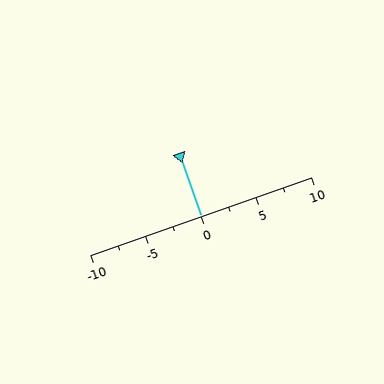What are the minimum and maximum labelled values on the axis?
The axis runs from -10 to 10.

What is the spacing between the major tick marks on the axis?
The major ticks are spaced 5 apart.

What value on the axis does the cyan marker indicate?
The marker indicates approximately 0.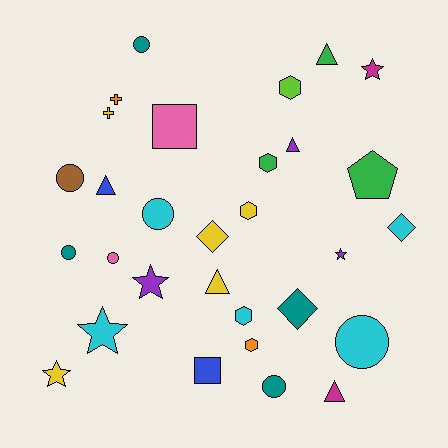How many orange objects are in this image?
There are 2 orange objects.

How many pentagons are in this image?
There is 1 pentagon.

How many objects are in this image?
There are 30 objects.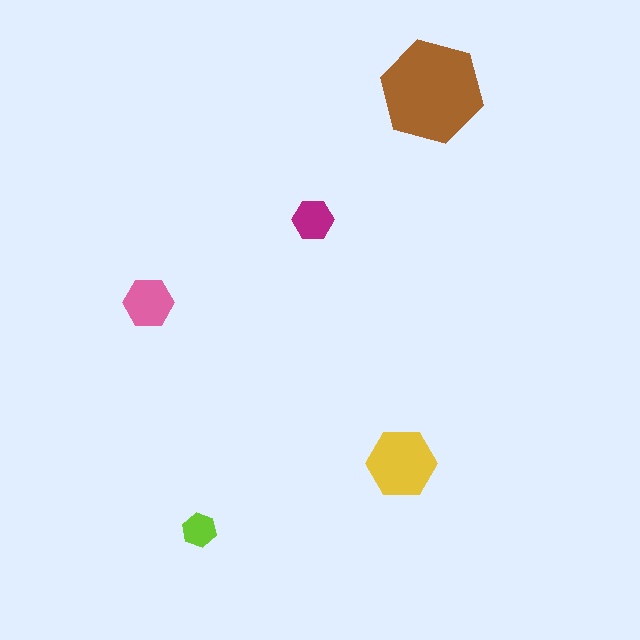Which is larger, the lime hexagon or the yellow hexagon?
The yellow one.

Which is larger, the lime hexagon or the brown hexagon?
The brown one.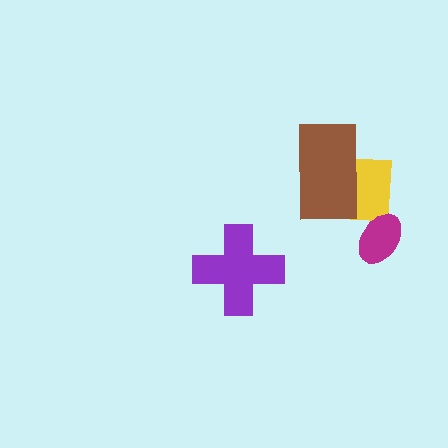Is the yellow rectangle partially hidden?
Yes, it is partially covered by another shape.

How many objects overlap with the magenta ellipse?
1 object overlaps with the magenta ellipse.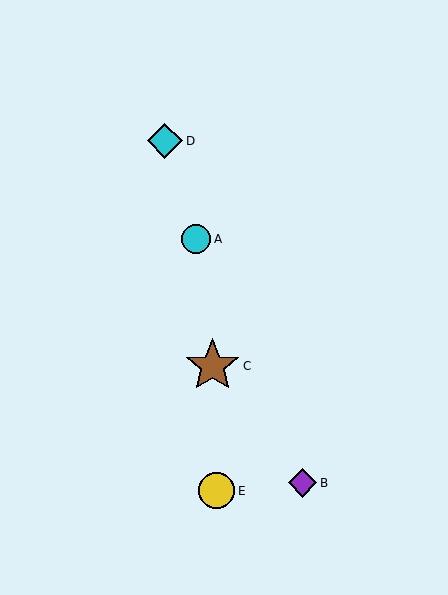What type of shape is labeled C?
Shape C is a brown star.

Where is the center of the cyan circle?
The center of the cyan circle is at (196, 239).